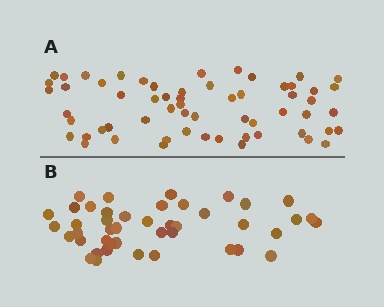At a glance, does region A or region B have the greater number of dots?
Region A (the top region) has more dots.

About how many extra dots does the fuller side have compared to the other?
Region A has approximately 15 more dots than region B.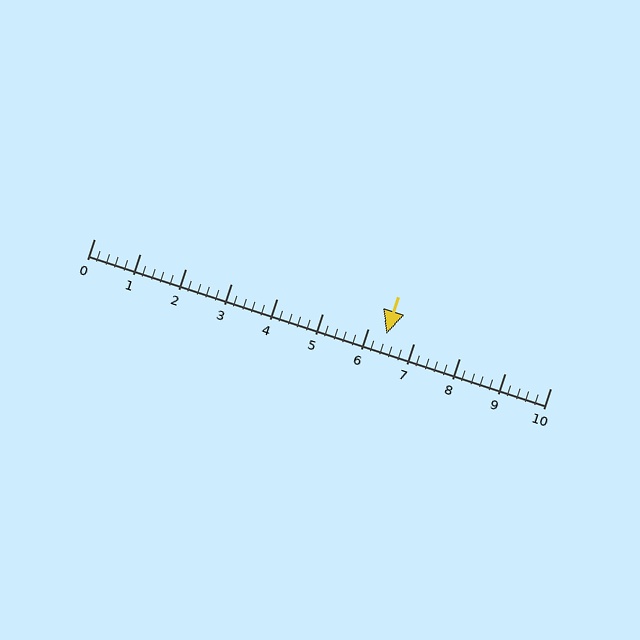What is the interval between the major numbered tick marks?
The major tick marks are spaced 1 units apart.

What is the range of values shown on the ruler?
The ruler shows values from 0 to 10.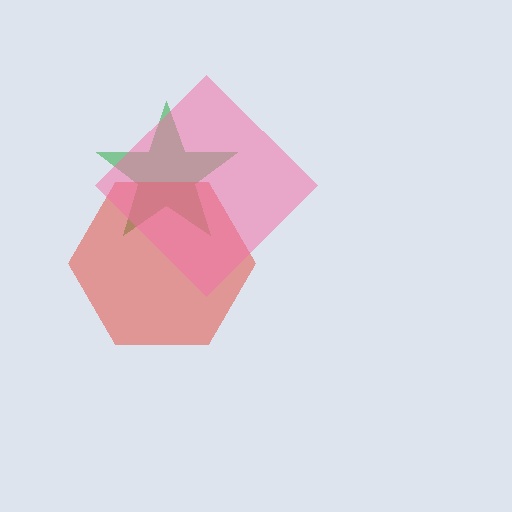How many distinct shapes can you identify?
There are 3 distinct shapes: a green star, a red hexagon, a pink diamond.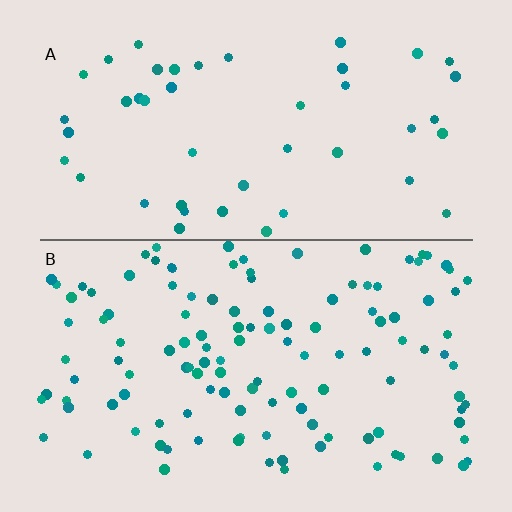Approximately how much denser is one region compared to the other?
Approximately 2.7× — region B over region A.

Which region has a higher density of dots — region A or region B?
B (the bottom).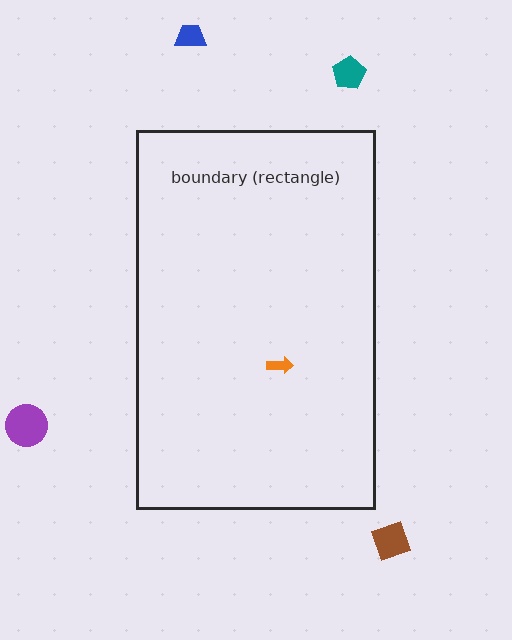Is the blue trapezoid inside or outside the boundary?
Outside.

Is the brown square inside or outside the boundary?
Outside.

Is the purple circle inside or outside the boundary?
Outside.